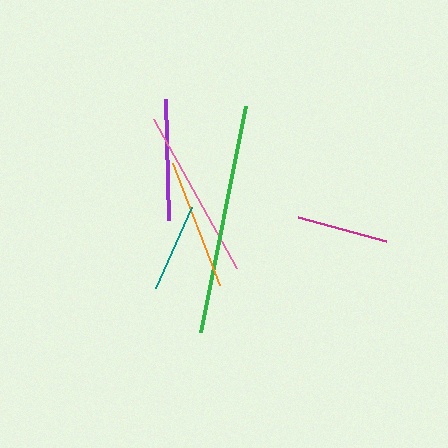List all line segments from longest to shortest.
From longest to shortest: green, pink, orange, purple, magenta, teal.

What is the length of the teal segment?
The teal segment is approximately 89 pixels long.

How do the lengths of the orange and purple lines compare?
The orange and purple lines are approximately the same length.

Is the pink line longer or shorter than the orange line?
The pink line is longer than the orange line.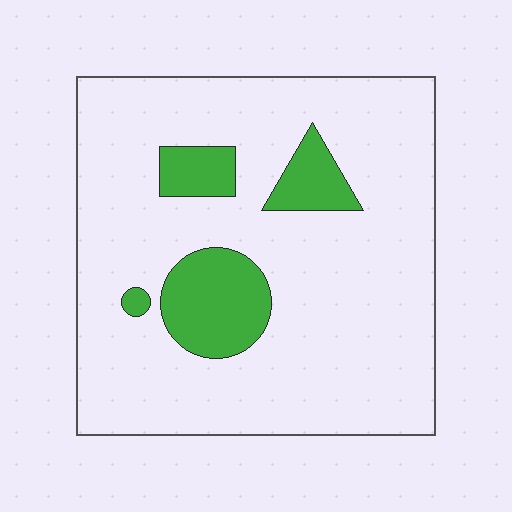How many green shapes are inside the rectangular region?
4.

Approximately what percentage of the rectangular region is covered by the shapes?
Approximately 15%.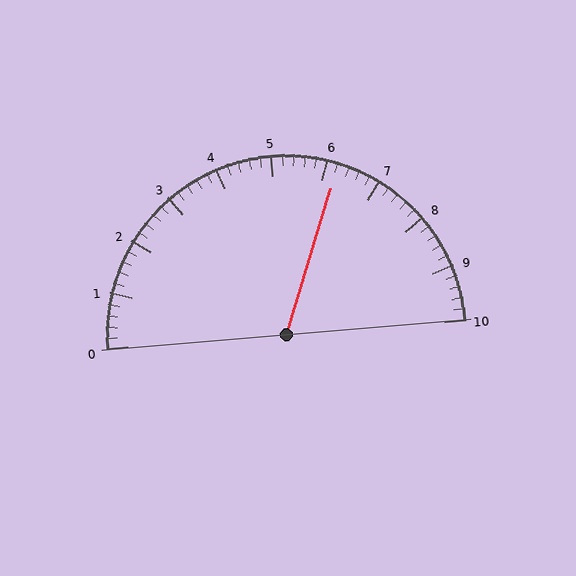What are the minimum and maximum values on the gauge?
The gauge ranges from 0 to 10.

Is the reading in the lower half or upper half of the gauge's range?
The reading is in the upper half of the range (0 to 10).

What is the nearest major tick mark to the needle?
The nearest major tick mark is 6.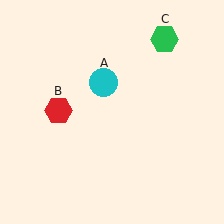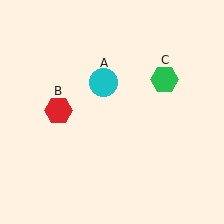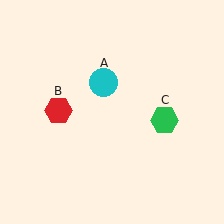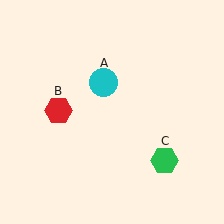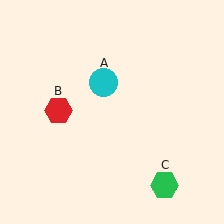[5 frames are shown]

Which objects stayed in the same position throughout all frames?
Cyan circle (object A) and red hexagon (object B) remained stationary.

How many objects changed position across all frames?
1 object changed position: green hexagon (object C).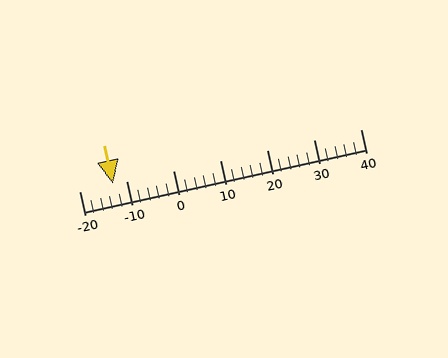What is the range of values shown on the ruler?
The ruler shows values from -20 to 40.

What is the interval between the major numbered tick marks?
The major tick marks are spaced 10 units apart.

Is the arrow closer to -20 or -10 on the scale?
The arrow is closer to -10.